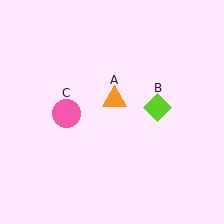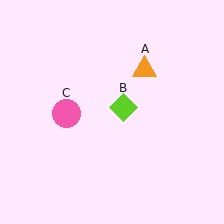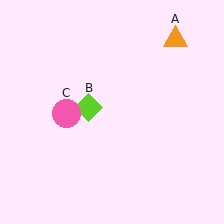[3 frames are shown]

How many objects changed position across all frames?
2 objects changed position: orange triangle (object A), lime diamond (object B).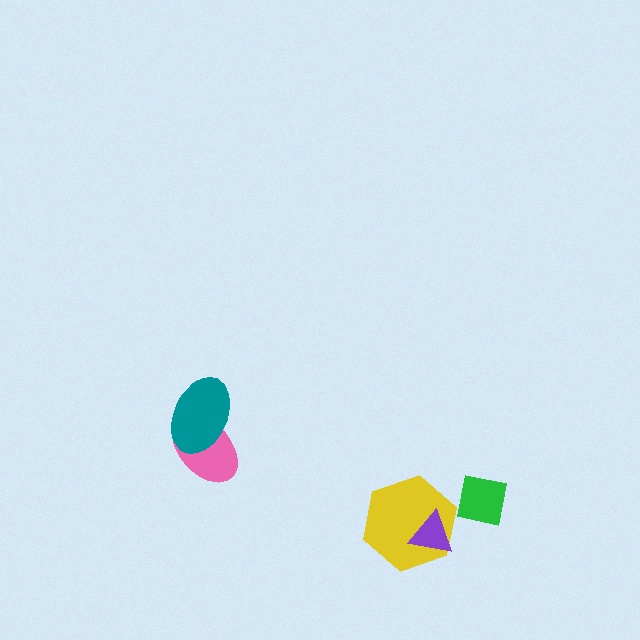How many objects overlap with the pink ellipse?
1 object overlaps with the pink ellipse.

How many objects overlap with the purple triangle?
1 object overlaps with the purple triangle.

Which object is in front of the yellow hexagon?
The purple triangle is in front of the yellow hexagon.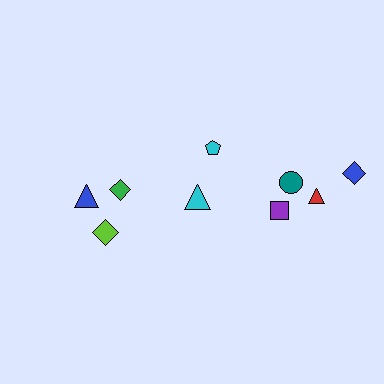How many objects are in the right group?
There are 6 objects.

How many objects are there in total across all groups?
There are 9 objects.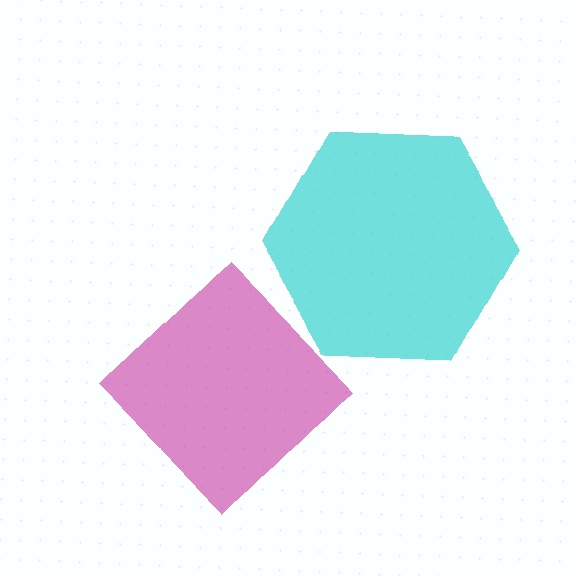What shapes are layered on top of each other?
The layered shapes are: a magenta diamond, a cyan hexagon.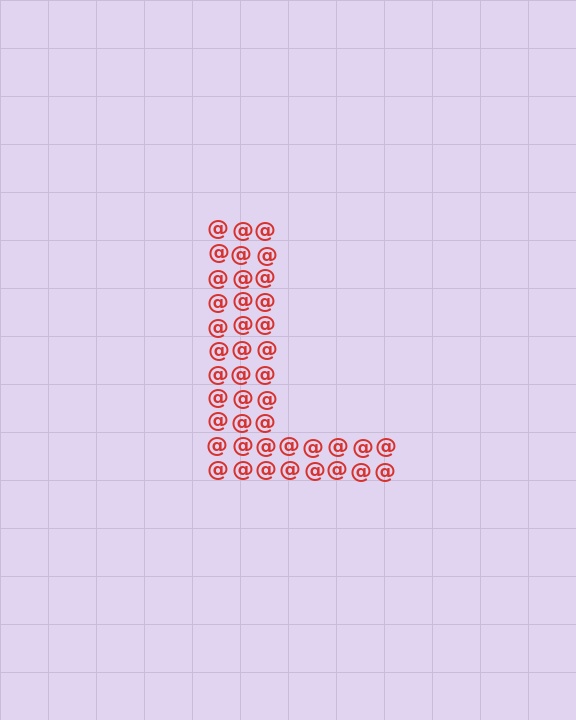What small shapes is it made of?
It is made of small at signs.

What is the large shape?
The large shape is the letter L.